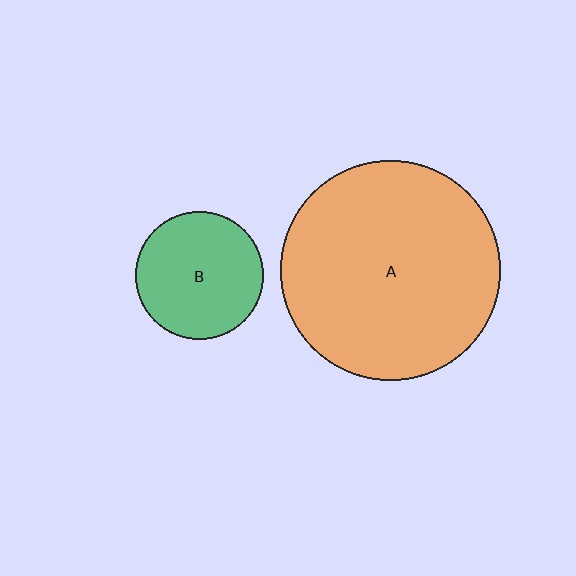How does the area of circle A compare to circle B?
Approximately 2.9 times.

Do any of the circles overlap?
No, none of the circles overlap.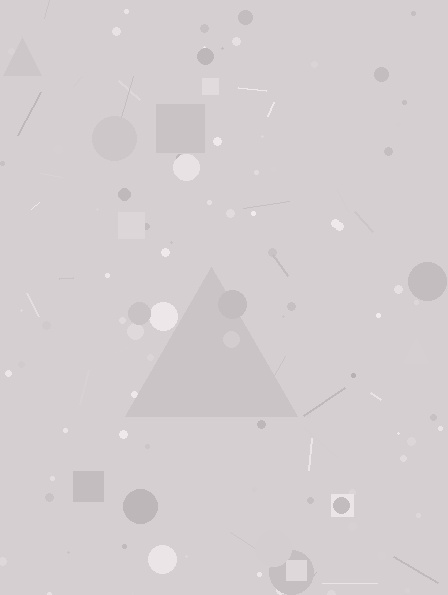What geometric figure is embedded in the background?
A triangle is embedded in the background.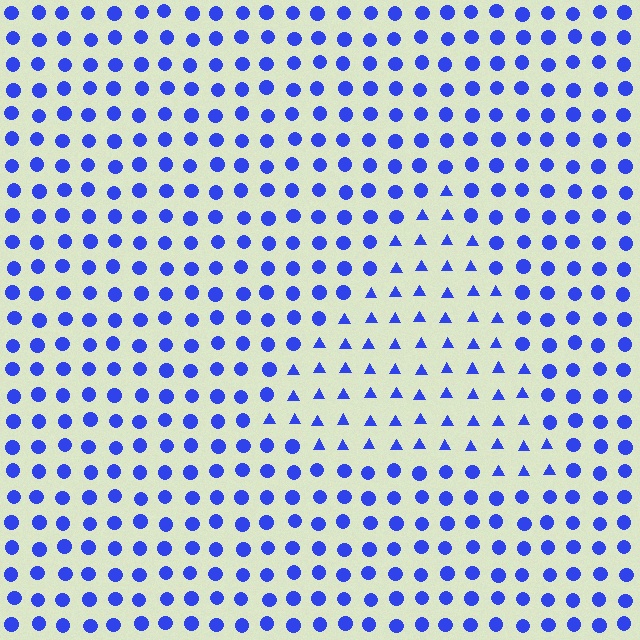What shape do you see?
I see a triangle.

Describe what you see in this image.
The image is filled with small blue elements arranged in a uniform grid. A triangle-shaped region contains triangles, while the surrounding area contains circles. The boundary is defined purely by the change in element shape.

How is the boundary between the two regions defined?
The boundary is defined by a change in element shape: triangles inside vs. circles outside. All elements share the same color and spacing.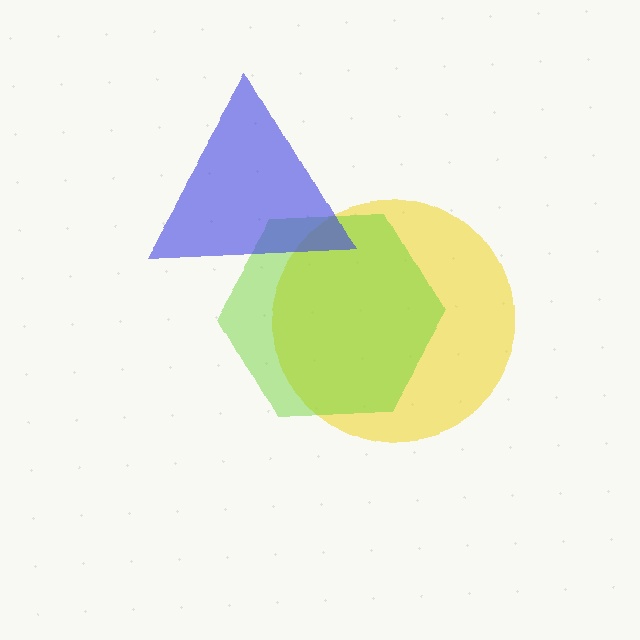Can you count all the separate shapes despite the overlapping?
Yes, there are 3 separate shapes.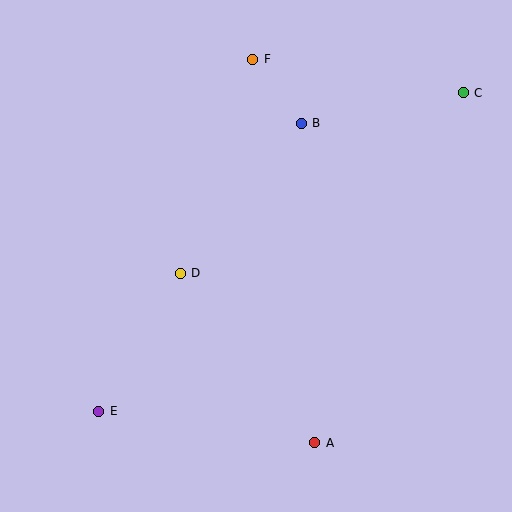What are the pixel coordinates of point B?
Point B is at (301, 123).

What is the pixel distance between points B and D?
The distance between B and D is 193 pixels.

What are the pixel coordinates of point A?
Point A is at (314, 443).